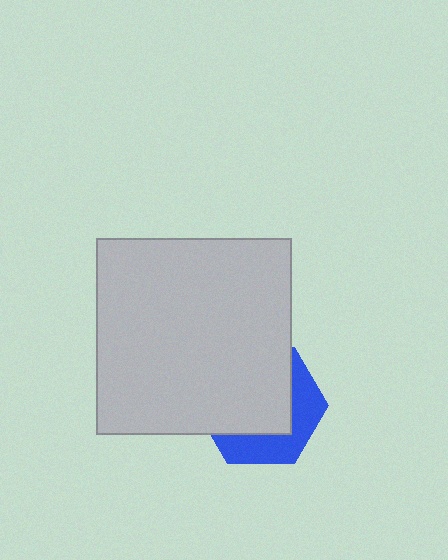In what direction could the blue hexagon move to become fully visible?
The blue hexagon could move toward the lower-right. That would shift it out from behind the light gray square entirely.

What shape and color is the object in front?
The object in front is a light gray square.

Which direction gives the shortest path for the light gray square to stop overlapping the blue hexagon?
Moving toward the upper-left gives the shortest separation.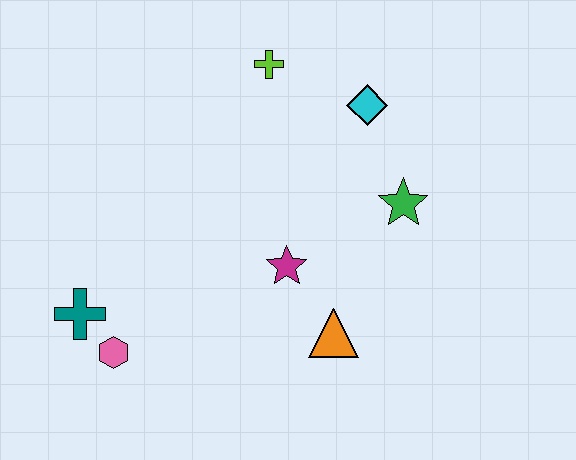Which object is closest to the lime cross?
The cyan diamond is closest to the lime cross.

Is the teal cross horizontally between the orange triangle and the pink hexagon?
No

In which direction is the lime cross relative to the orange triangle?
The lime cross is above the orange triangle.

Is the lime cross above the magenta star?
Yes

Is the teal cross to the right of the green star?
No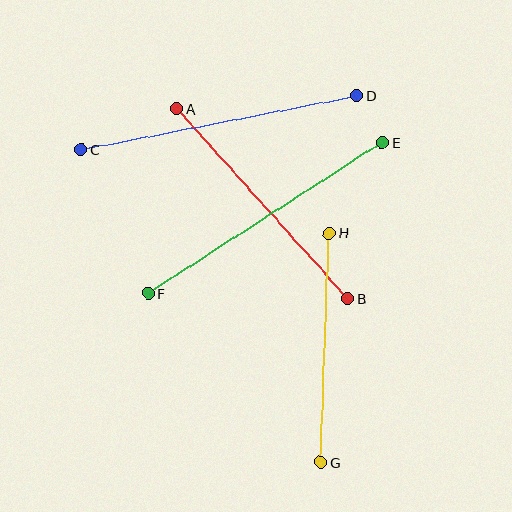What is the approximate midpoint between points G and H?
The midpoint is at approximately (325, 348) pixels.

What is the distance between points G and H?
The distance is approximately 230 pixels.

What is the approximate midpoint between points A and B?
The midpoint is at approximately (262, 204) pixels.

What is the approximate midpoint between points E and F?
The midpoint is at approximately (265, 218) pixels.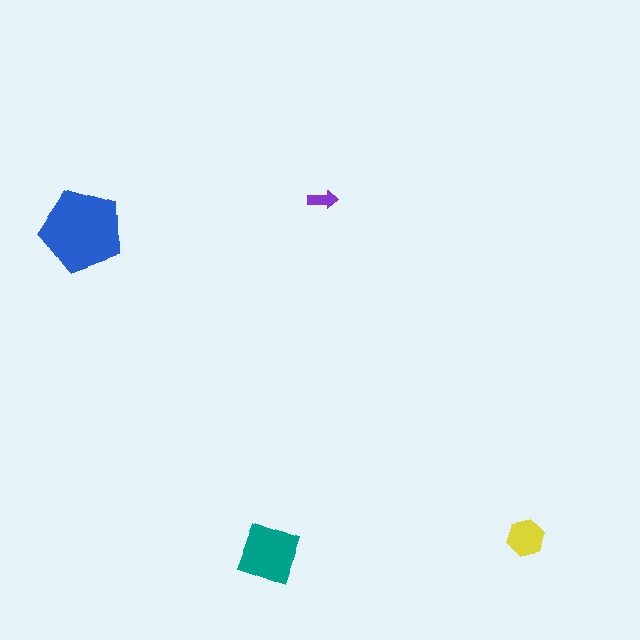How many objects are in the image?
There are 4 objects in the image.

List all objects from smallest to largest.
The purple arrow, the yellow hexagon, the teal diamond, the blue pentagon.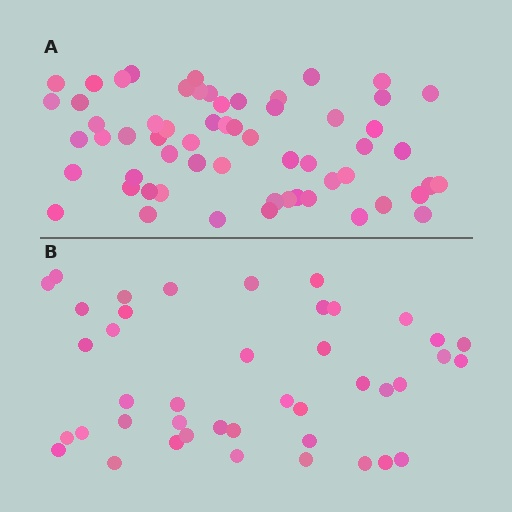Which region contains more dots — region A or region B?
Region A (the top region) has more dots.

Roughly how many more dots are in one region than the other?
Region A has approximately 20 more dots than region B.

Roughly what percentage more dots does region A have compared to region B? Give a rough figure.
About 45% more.